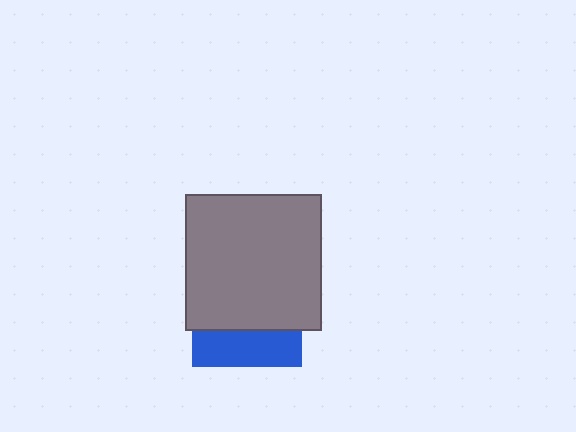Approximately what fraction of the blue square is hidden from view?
Roughly 67% of the blue square is hidden behind the gray square.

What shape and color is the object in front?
The object in front is a gray square.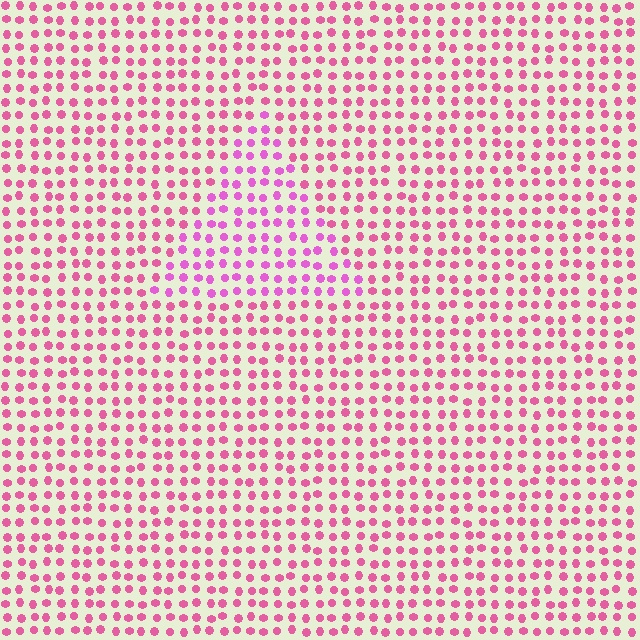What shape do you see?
I see a triangle.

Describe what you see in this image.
The image is filled with small pink elements in a uniform arrangement. A triangle-shaped region is visible where the elements are tinted to a slightly different hue, forming a subtle color boundary.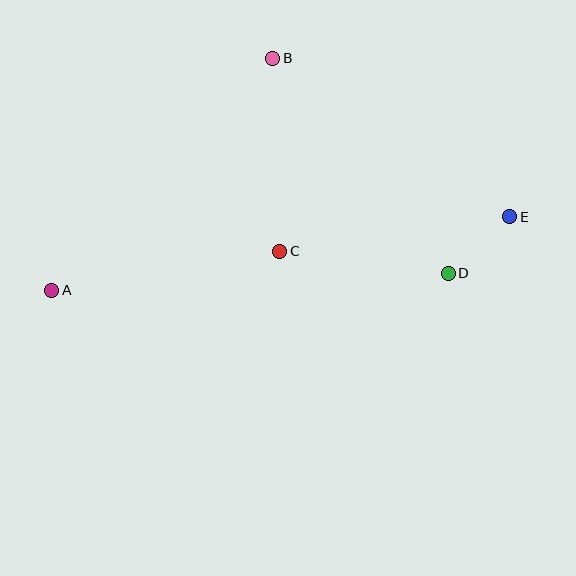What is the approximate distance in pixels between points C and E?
The distance between C and E is approximately 233 pixels.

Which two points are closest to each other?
Points D and E are closest to each other.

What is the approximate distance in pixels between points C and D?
The distance between C and D is approximately 170 pixels.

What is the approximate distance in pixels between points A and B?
The distance between A and B is approximately 320 pixels.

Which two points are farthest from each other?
Points A and E are farthest from each other.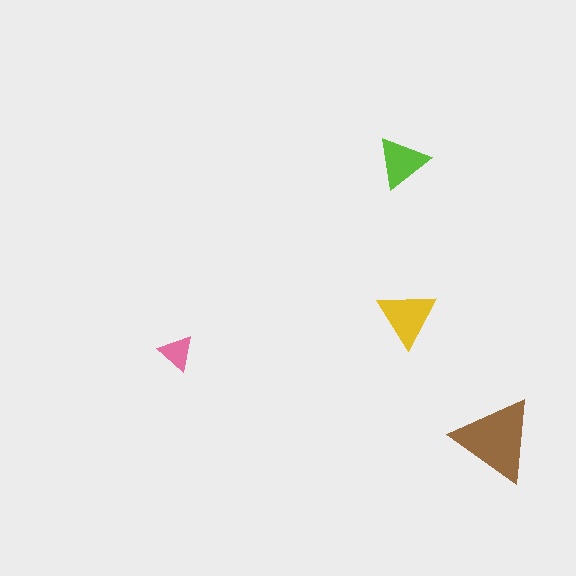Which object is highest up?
The lime triangle is topmost.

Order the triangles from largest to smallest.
the brown one, the yellow one, the lime one, the pink one.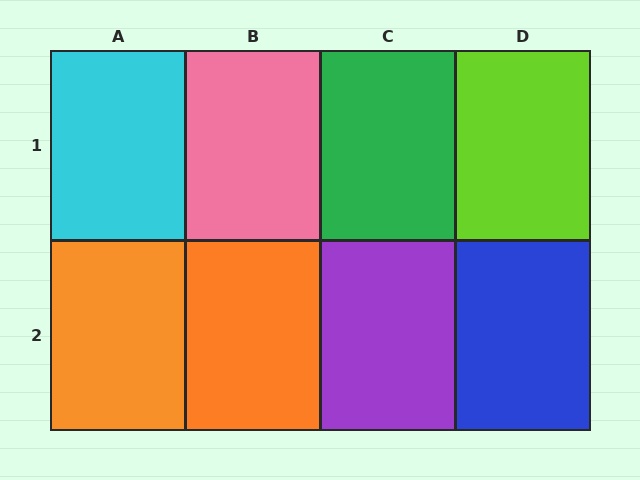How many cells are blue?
1 cell is blue.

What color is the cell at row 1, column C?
Green.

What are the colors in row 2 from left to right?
Orange, orange, purple, blue.